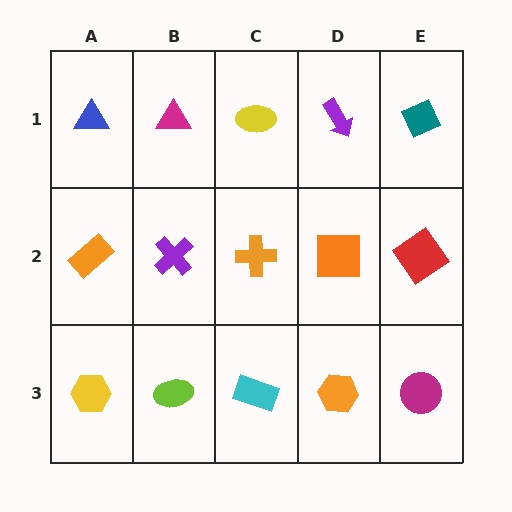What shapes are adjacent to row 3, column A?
An orange rectangle (row 2, column A), a lime ellipse (row 3, column B).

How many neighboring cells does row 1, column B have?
3.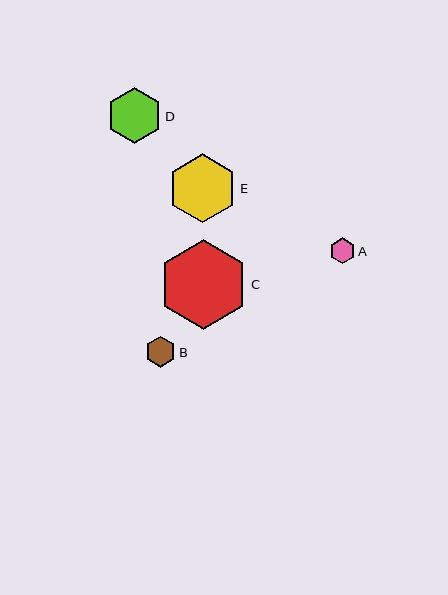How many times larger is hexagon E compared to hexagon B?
Hexagon E is approximately 2.2 times the size of hexagon B.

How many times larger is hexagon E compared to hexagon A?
Hexagon E is approximately 2.7 times the size of hexagon A.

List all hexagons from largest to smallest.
From largest to smallest: C, E, D, B, A.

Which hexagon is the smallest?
Hexagon A is the smallest with a size of approximately 26 pixels.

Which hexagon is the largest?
Hexagon C is the largest with a size of approximately 90 pixels.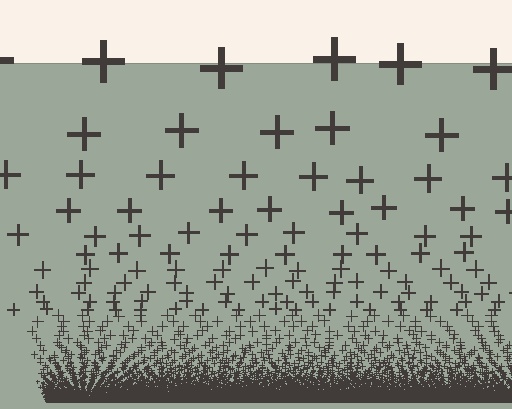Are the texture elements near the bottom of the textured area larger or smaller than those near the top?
Smaller. The gradient is inverted — elements near the bottom are smaller and denser.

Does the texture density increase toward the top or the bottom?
Density increases toward the bottom.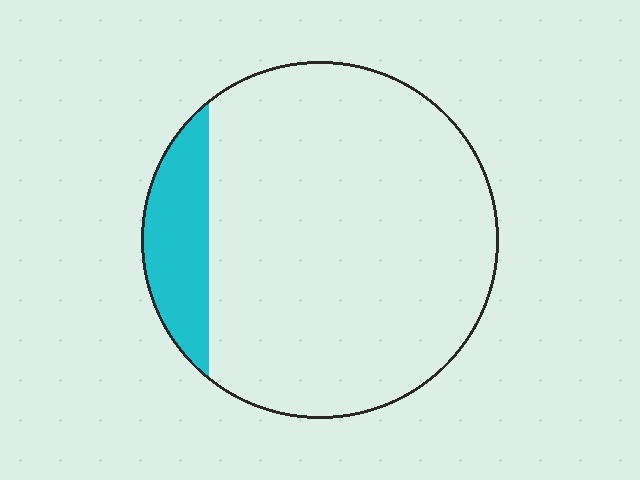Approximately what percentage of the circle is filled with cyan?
Approximately 15%.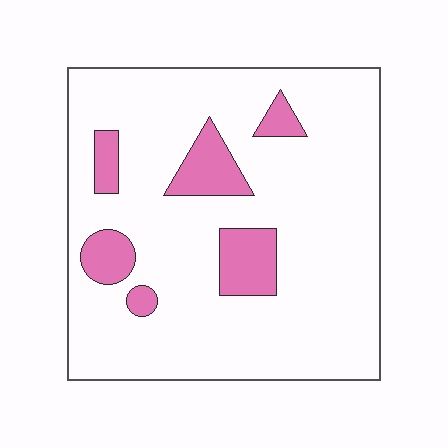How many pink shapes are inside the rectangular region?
6.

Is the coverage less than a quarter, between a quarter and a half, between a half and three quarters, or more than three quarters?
Less than a quarter.